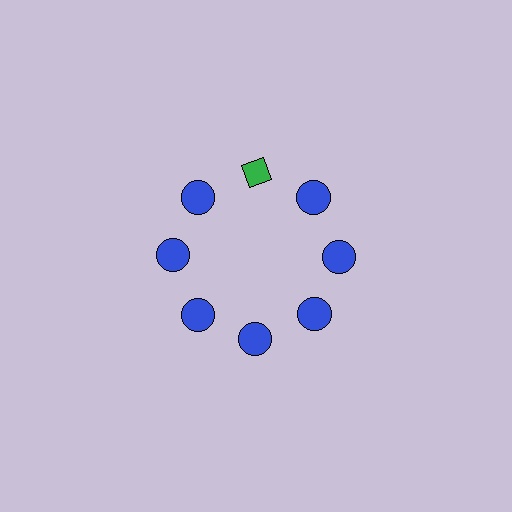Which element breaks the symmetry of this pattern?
The green diamond at roughly the 12 o'clock position breaks the symmetry. All other shapes are blue circles.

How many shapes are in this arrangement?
There are 8 shapes arranged in a ring pattern.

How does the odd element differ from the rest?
It differs in both color (green instead of blue) and shape (diamond instead of circle).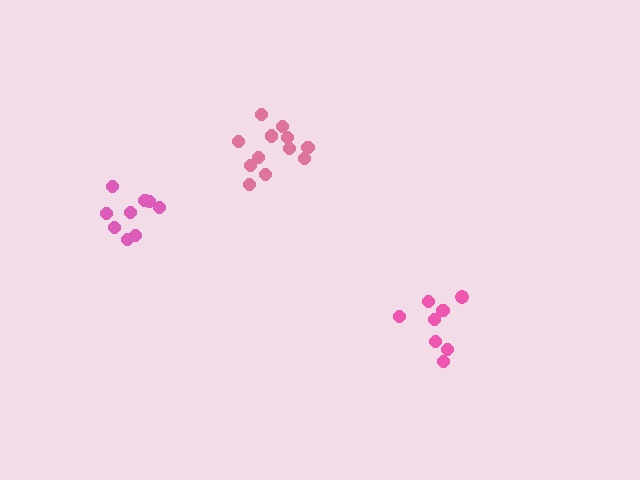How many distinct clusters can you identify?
There are 3 distinct clusters.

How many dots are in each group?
Group 1: 8 dots, Group 2: 9 dots, Group 3: 12 dots (29 total).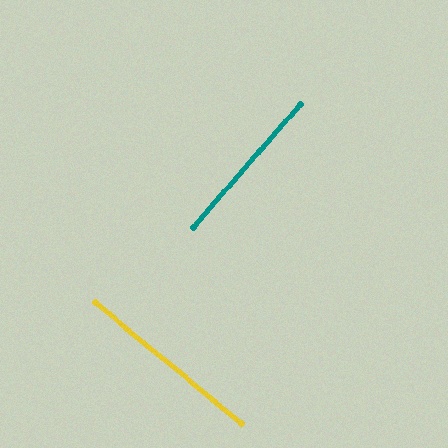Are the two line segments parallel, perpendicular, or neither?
Perpendicular — they meet at approximately 88°.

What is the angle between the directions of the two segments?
Approximately 88 degrees.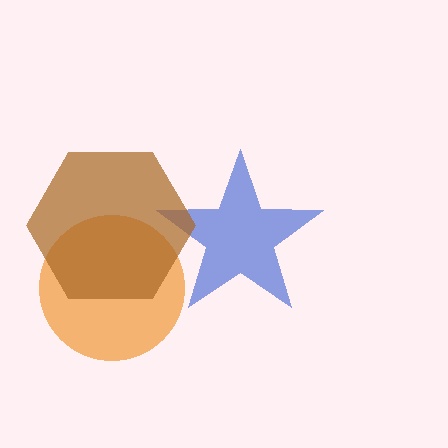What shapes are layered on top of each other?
The layered shapes are: a blue star, an orange circle, a brown hexagon.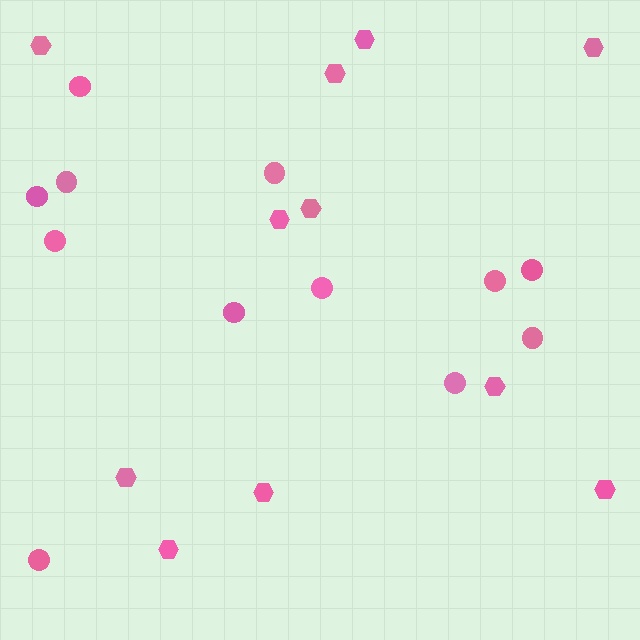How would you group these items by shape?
There are 2 groups: one group of hexagons (11) and one group of circles (12).